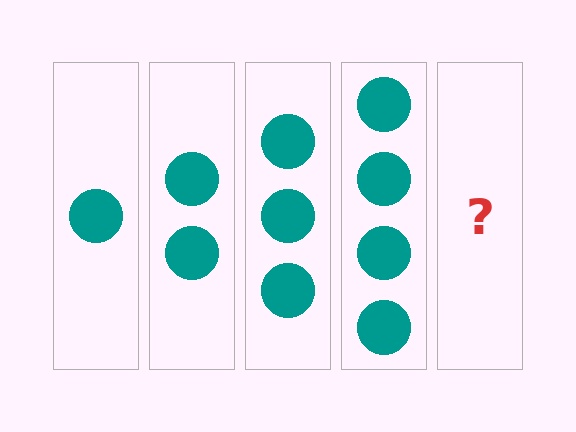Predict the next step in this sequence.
The next step is 5 circles.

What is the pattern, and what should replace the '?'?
The pattern is that each step adds one more circle. The '?' should be 5 circles.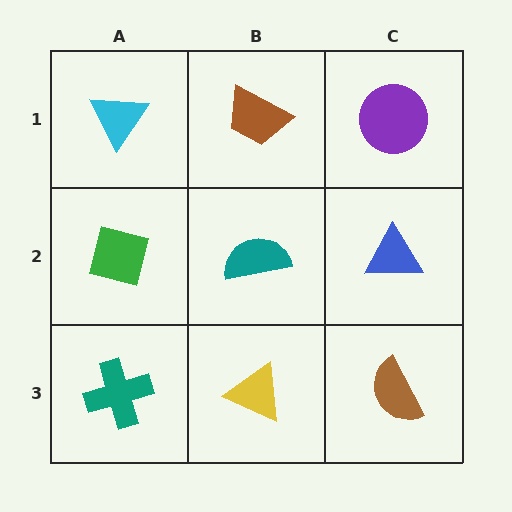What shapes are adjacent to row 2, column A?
A cyan triangle (row 1, column A), a teal cross (row 3, column A), a teal semicircle (row 2, column B).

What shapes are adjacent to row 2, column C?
A purple circle (row 1, column C), a brown semicircle (row 3, column C), a teal semicircle (row 2, column B).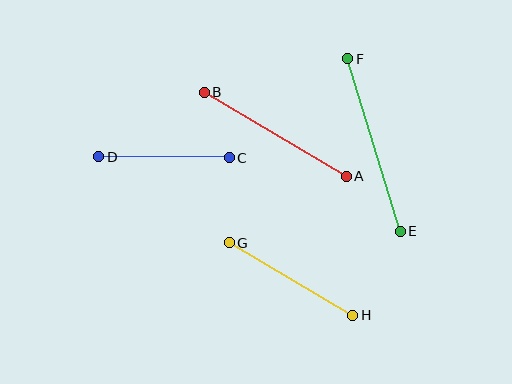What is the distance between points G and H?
The distance is approximately 143 pixels.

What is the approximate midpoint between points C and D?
The midpoint is at approximately (164, 157) pixels.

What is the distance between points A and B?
The distance is approximately 165 pixels.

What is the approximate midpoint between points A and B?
The midpoint is at approximately (275, 134) pixels.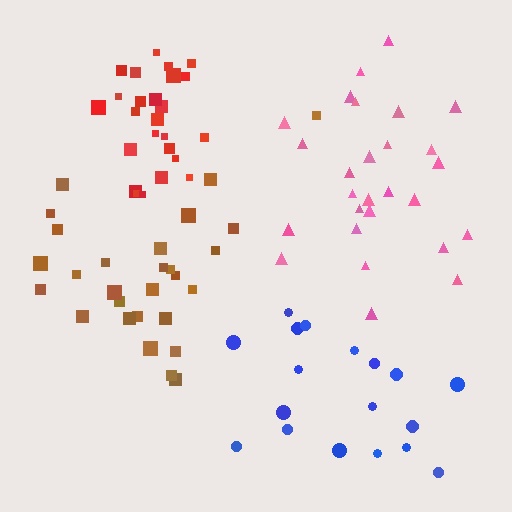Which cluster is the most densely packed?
Red.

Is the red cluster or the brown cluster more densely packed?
Red.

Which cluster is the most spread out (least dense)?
Blue.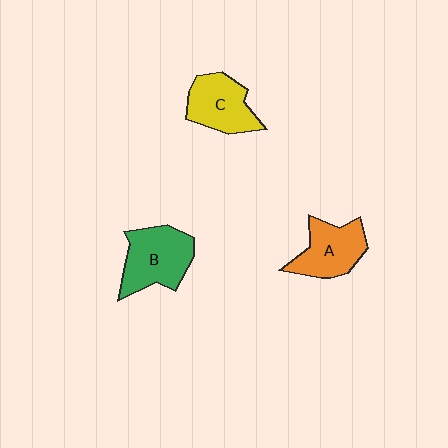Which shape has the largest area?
Shape B (green).